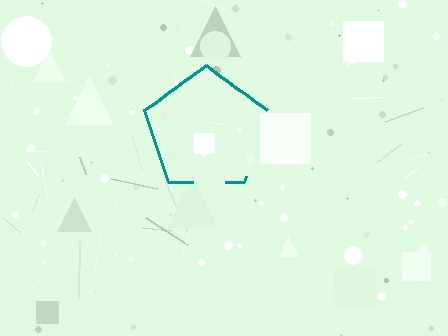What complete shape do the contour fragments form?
The contour fragments form a pentagon.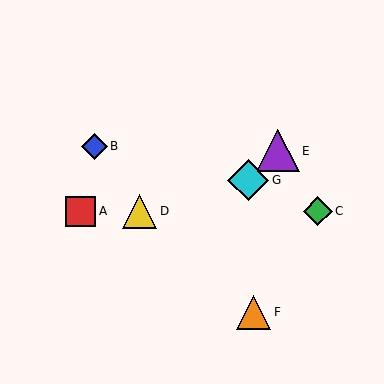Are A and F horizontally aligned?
No, A is at y≈211 and F is at y≈312.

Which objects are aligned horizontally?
Objects A, C, D are aligned horizontally.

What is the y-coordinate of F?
Object F is at y≈312.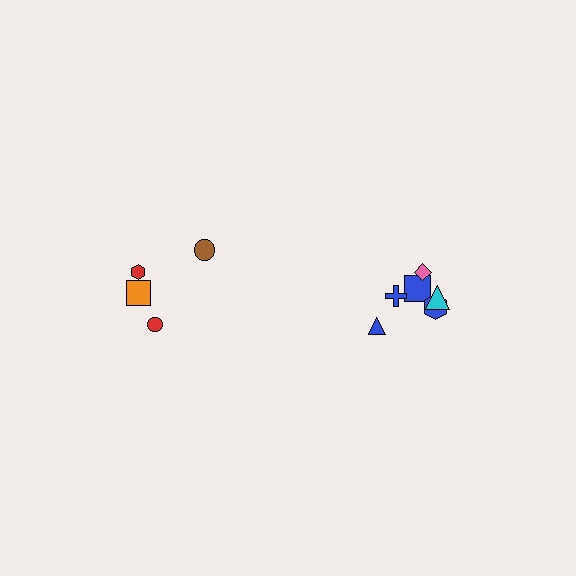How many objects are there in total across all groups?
There are 10 objects.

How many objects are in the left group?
There are 4 objects.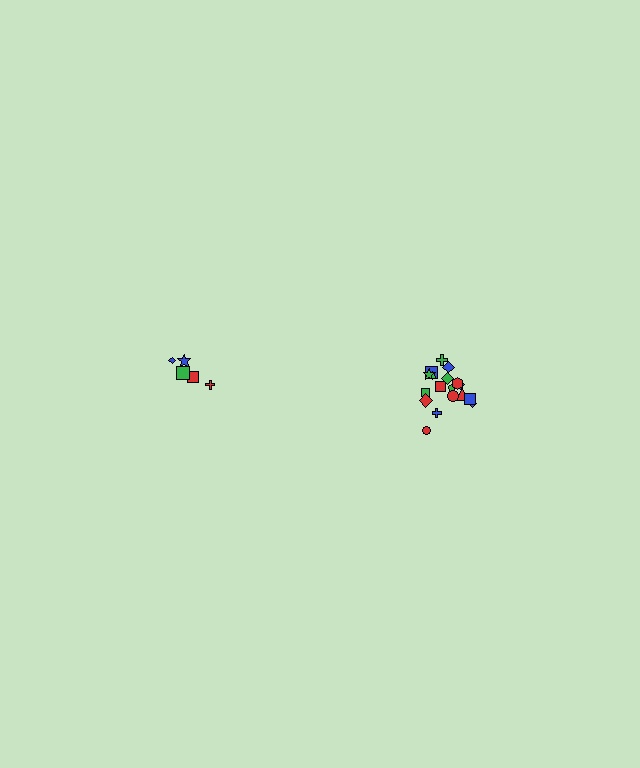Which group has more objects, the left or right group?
The right group.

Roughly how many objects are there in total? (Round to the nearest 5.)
Roughly 25 objects in total.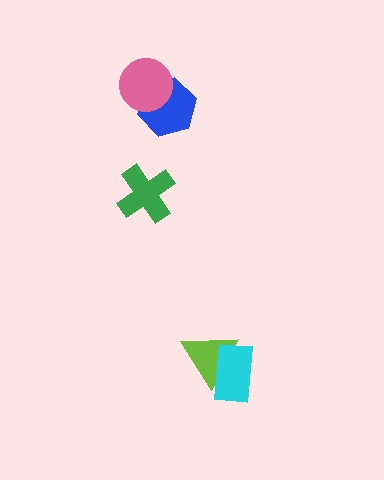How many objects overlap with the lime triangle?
1 object overlaps with the lime triangle.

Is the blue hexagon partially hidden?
Yes, it is partially covered by another shape.